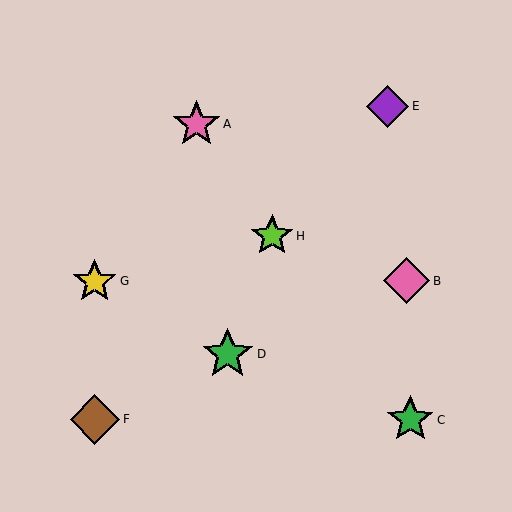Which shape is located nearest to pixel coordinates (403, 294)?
The pink diamond (labeled B) at (407, 281) is nearest to that location.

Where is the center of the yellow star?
The center of the yellow star is at (95, 281).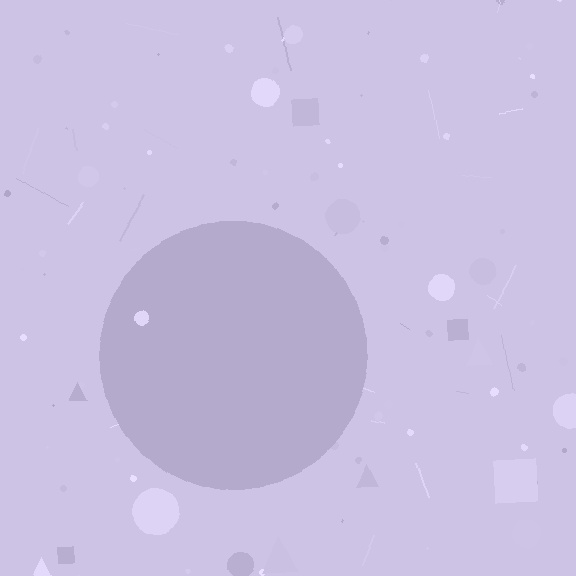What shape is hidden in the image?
A circle is hidden in the image.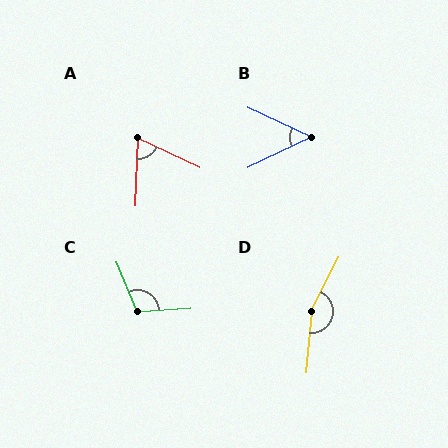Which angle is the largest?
D, at approximately 158 degrees.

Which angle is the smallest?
B, at approximately 50 degrees.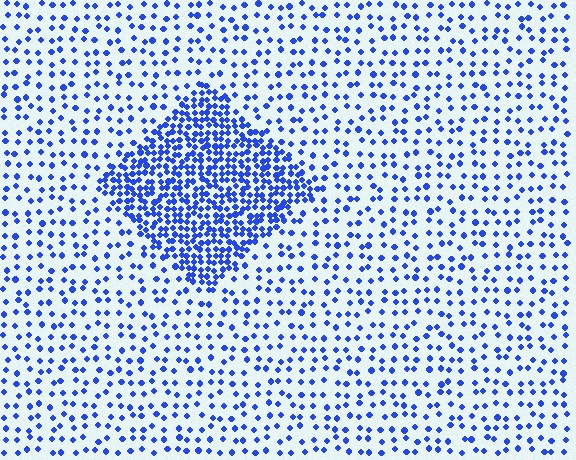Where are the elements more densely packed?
The elements are more densely packed inside the diamond boundary.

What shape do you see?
I see a diamond.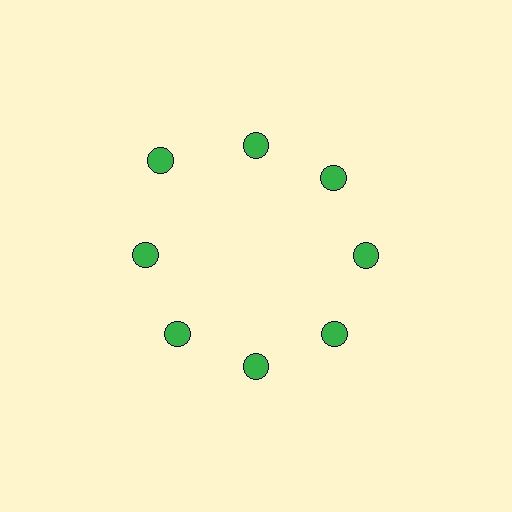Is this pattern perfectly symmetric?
No. The 8 green circles are arranged in a ring, but one element near the 10 o'clock position is pushed outward from the center, breaking the 8-fold rotational symmetry.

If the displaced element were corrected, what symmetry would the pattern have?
It would have 8-fold rotational symmetry — the pattern would map onto itself every 45 degrees.